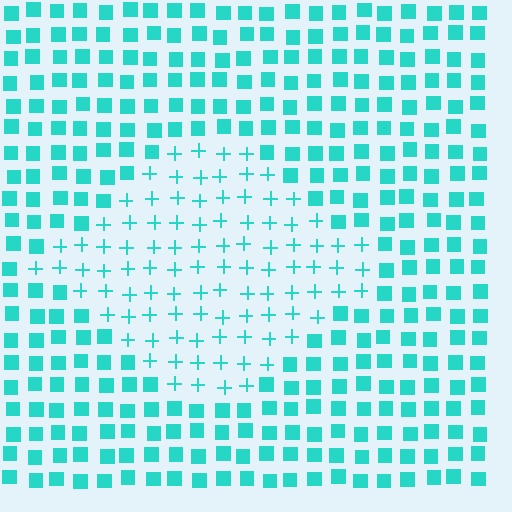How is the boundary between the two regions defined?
The boundary is defined by a change in element shape: plus signs inside vs. squares outside. All elements share the same color and spacing.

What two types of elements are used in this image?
The image uses plus signs inside the diamond region and squares outside it.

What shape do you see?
I see a diamond.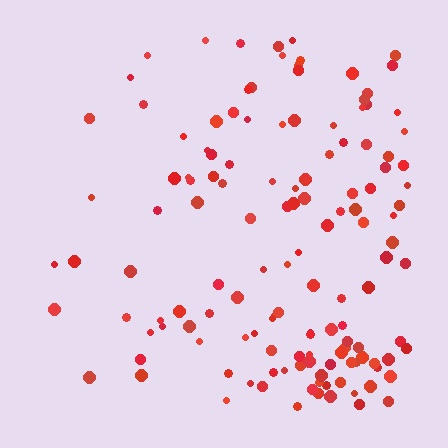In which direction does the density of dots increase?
From left to right, with the right side densest.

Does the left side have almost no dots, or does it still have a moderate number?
Still a moderate number, just noticeably fewer than the right.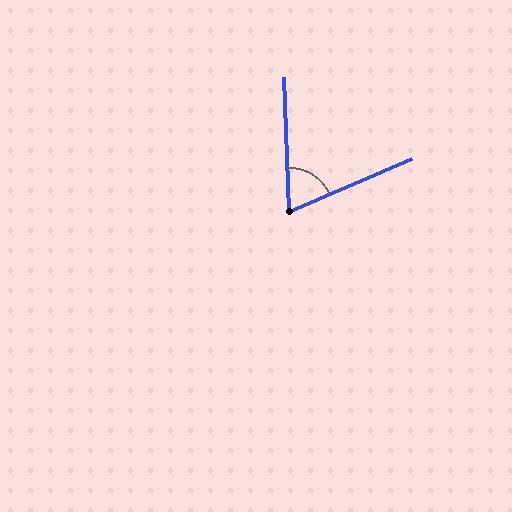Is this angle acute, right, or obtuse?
It is acute.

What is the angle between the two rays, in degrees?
Approximately 69 degrees.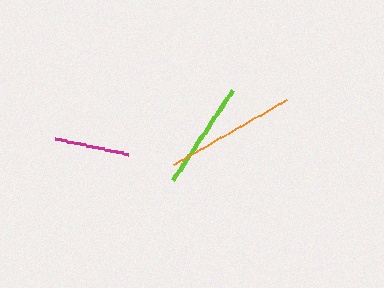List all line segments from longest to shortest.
From longest to shortest: orange, lime, magenta.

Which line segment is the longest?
The orange line is the longest at approximately 130 pixels.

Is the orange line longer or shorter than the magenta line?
The orange line is longer than the magenta line.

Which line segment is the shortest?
The magenta line is the shortest at approximately 74 pixels.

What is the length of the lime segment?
The lime segment is approximately 107 pixels long.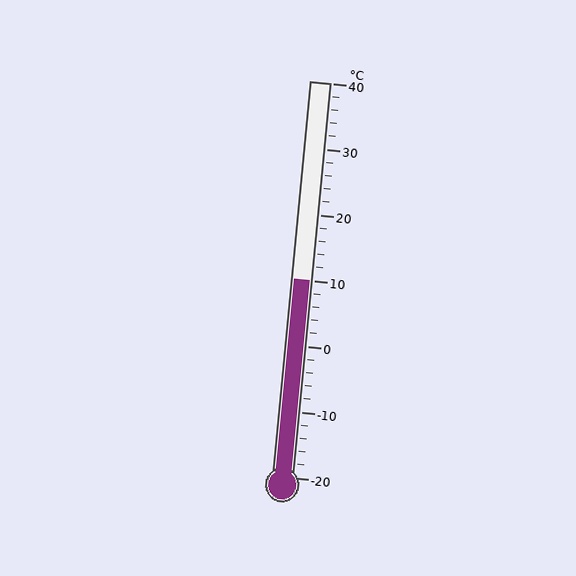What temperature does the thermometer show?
The thermometer shows approximately 10°C.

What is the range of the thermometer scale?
The thermometer scale ranges from -20°C to 40°C.